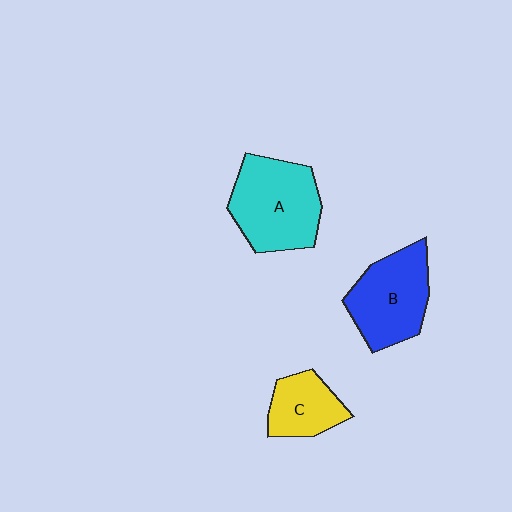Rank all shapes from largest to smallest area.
From largest to smallest: A (cyan), B (blue), C (yellow).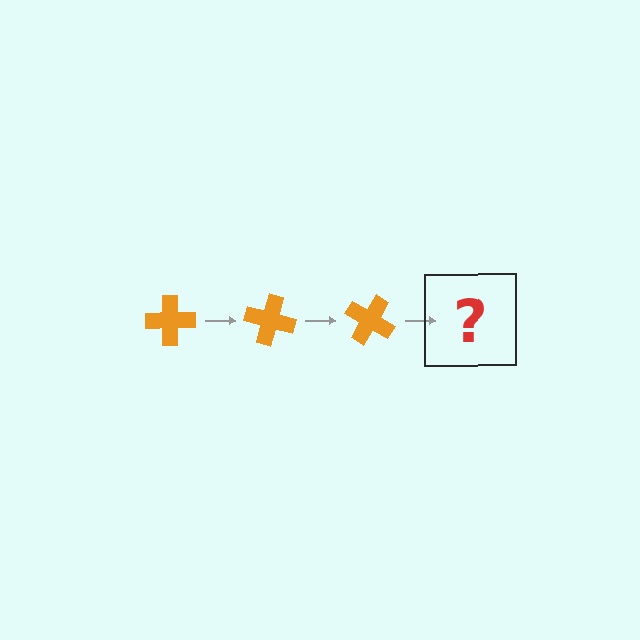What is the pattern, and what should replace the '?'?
The pattern is that the cross rotates 15 degrees each step. The '?' should be an orange cross rotated 45 degrees.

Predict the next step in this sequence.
The next step is an orange cross rotated 45 degrees.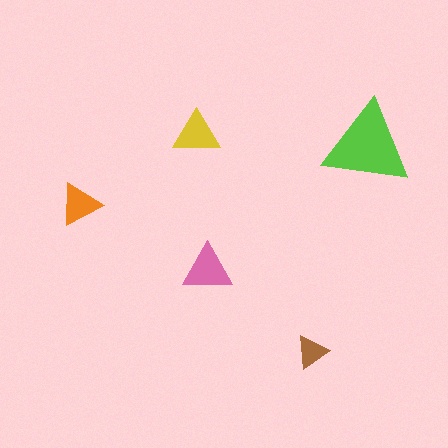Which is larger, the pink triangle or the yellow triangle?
The pink one.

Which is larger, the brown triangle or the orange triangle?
The orange one.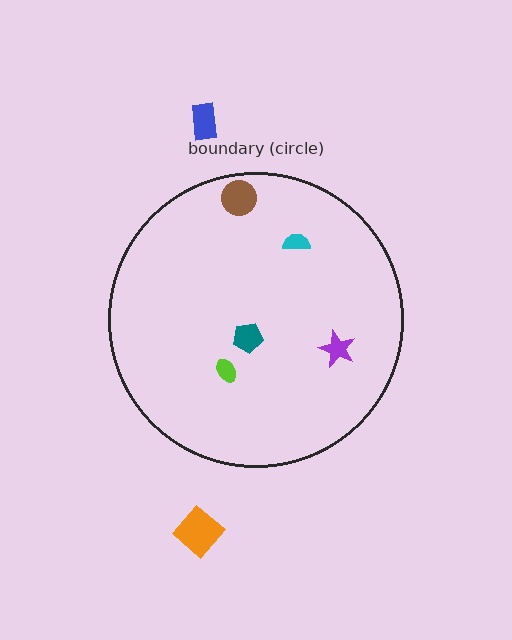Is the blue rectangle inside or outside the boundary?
Outside.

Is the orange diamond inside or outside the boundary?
Outside.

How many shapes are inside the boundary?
5 inside, 2 outside.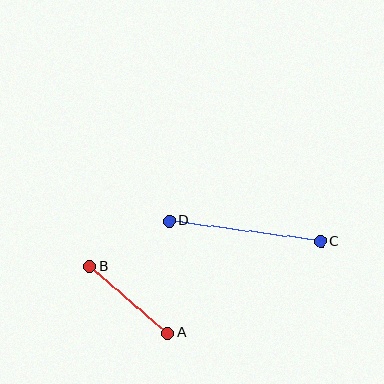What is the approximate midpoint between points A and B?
The midpoint is at approximately (128, 300) pixels.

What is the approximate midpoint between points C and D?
The midpoint is at approximately (245, 231) pixels.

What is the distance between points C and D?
The distance is approximately 153 pixels.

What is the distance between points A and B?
The distance is approximately 102 pixels.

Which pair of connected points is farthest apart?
Points C and D are farthest apart.